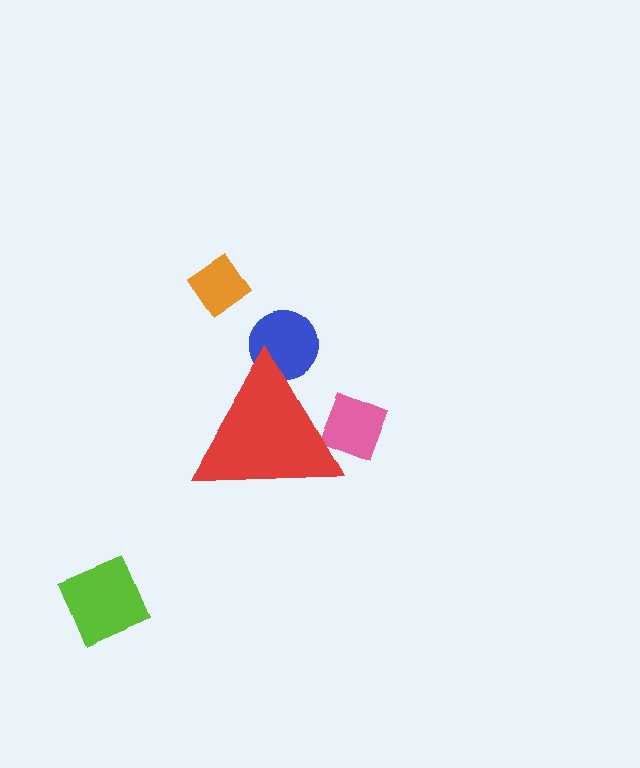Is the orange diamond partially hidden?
No, the orange diamond is fully visible.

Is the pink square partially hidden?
Yes, the pink square is partially hidden behind the red triangle.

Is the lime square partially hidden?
No, the lime square is fully visible.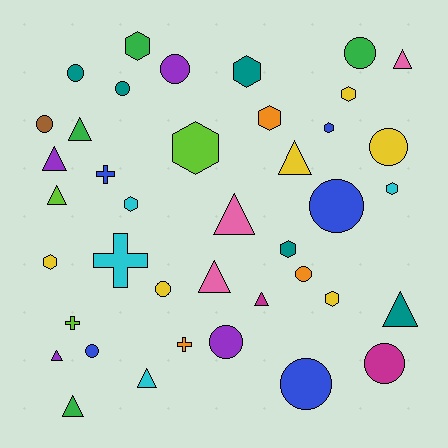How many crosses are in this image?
There are 4 crosses.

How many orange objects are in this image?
There are 3 orange objects.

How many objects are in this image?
There are 40 objects.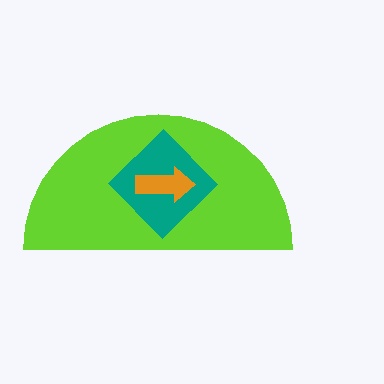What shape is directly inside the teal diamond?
The orange arrow.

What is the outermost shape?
The lime semicircle.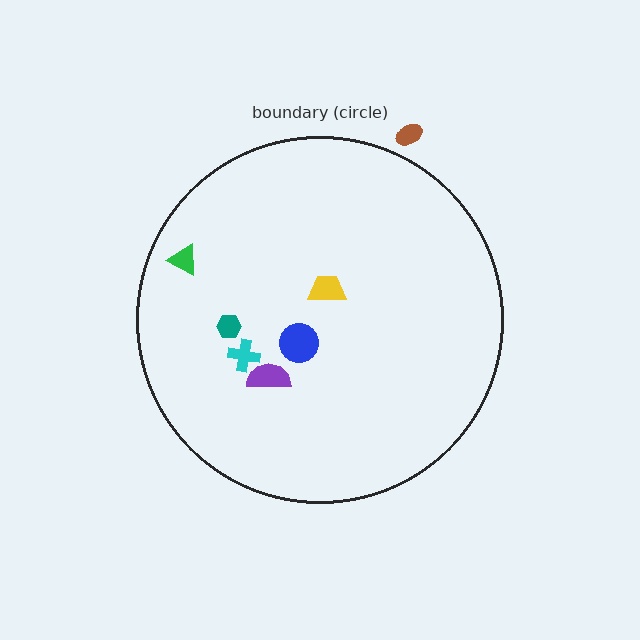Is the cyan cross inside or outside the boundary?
Inside.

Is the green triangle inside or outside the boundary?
Inside.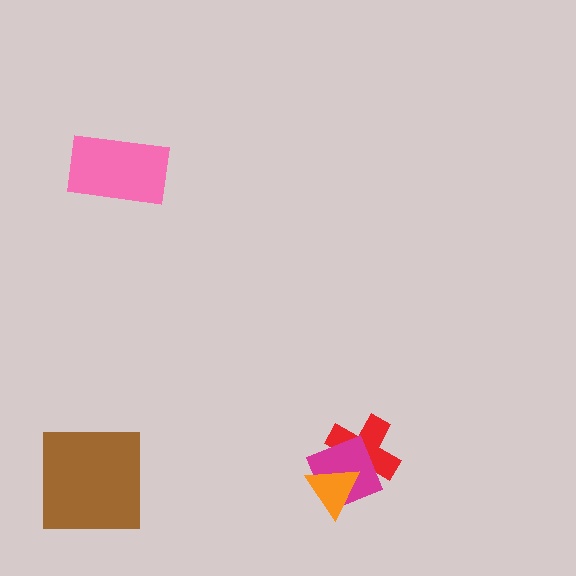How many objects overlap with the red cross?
2 objects overlap with the red cross.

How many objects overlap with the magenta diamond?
2 objects overlap with the magenta diamond.